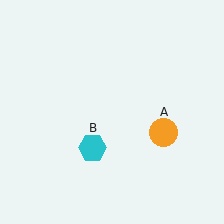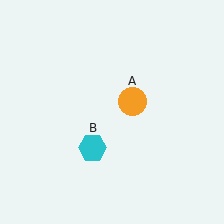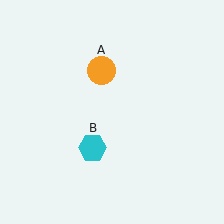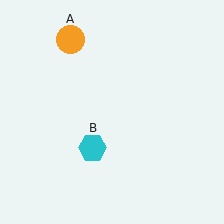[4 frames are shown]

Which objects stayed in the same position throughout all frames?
Cyan hexagon (object B) remained stationary.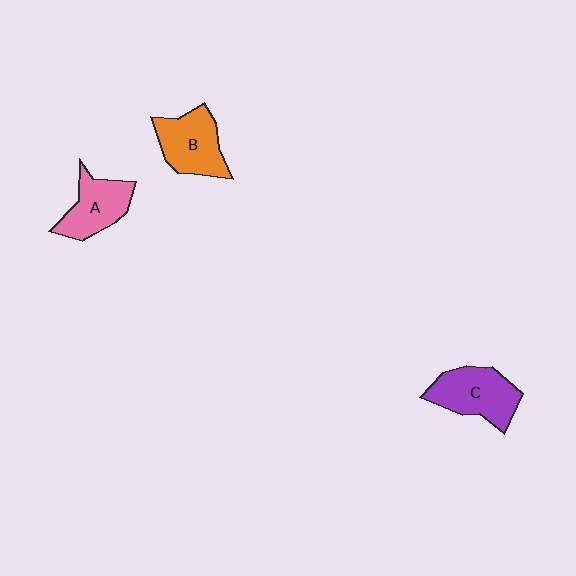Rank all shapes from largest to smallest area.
From largest to smallest: C (purple), B (orange), A (pink).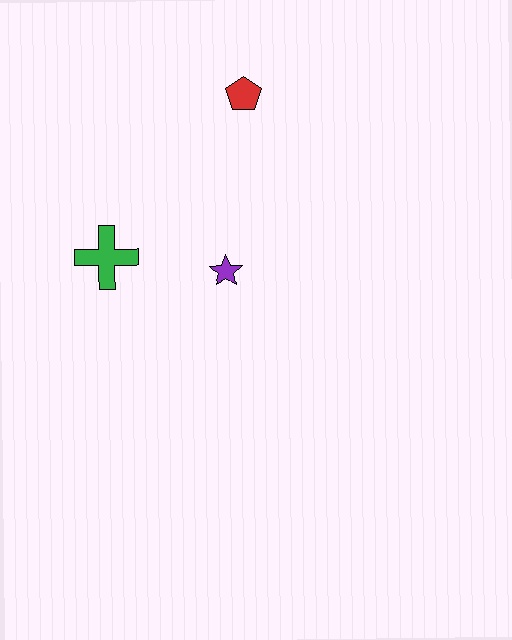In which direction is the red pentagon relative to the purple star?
The red pentagon is above the purple star.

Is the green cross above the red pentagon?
No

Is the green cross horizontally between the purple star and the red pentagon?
No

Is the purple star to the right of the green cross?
Yes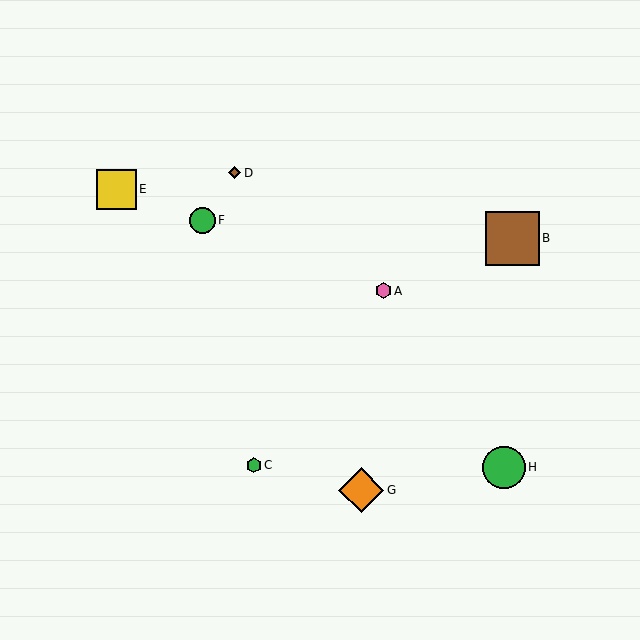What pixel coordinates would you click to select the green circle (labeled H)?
Click at (504, 467) to select the green circle H.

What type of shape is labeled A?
Shape A is a pink hexagon.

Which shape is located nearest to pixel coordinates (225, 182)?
The brown diamond (labeled D) at (235, 173) is nearest to that location.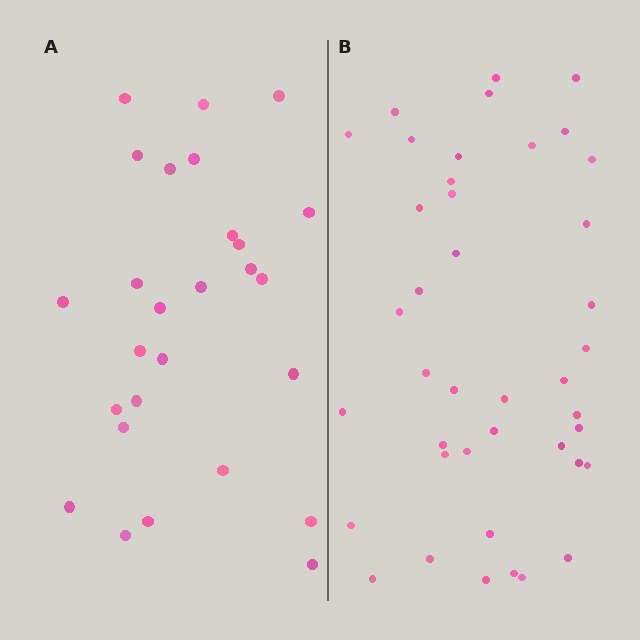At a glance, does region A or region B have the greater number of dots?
Region B (the right region) has more dots.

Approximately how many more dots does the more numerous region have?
Region B has approximately 15 more dots than region A.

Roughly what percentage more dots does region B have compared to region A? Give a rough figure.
About 50% more.